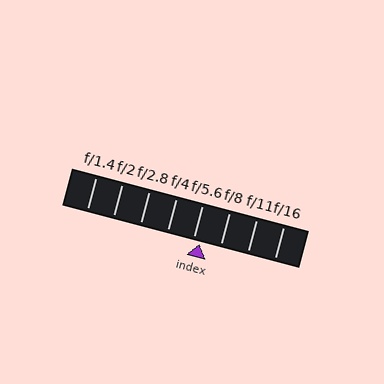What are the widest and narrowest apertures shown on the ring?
The widest aperture shown is f/1.4 and the narrowest is f/16.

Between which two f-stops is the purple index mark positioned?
The index mark is between f/5.6 and f/8.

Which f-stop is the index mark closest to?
The index mark is closest to f/5.6.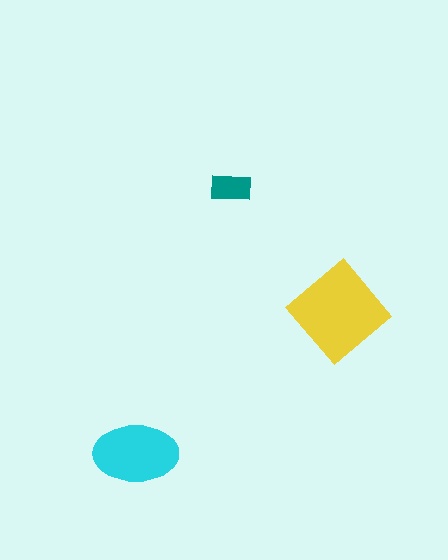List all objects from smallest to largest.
The teal rectangle, the cyan ellipse, the yellow diamond.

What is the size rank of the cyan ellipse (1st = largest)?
2nd.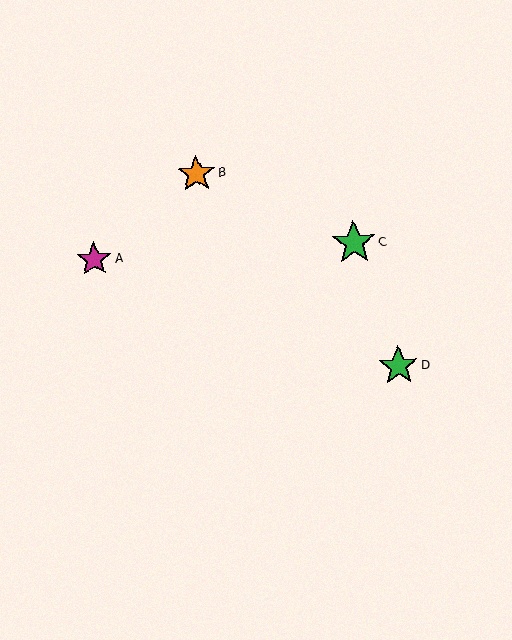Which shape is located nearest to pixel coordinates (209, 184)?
The orange star (labeled B) at (196, 174) is nearest to that location.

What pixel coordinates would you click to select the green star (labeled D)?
Click at (399, 366) to select the green star D.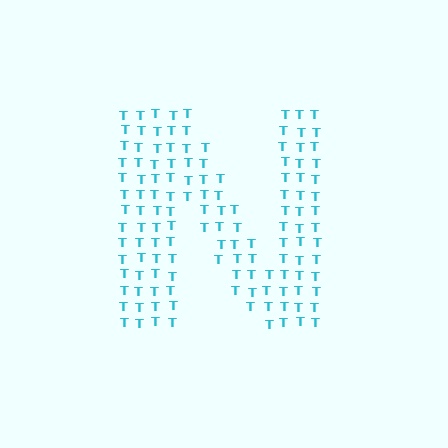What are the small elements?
The small elements are letter T's.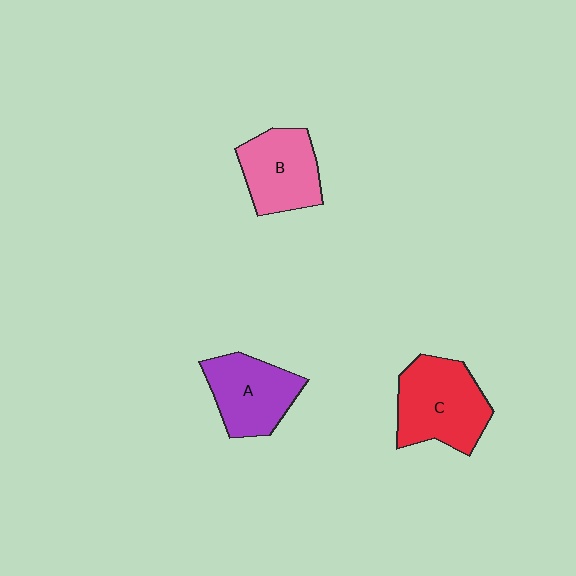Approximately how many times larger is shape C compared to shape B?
Approximately 1.2 times.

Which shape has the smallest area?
Shape B (pink).